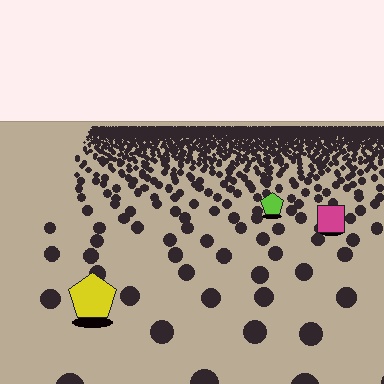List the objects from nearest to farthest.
From nearest to farthest: the yellow pentagon, the magenta square, the lime pentagon.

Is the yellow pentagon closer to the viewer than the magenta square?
Yes. The yellow pentagon is closer — you can tell from the texture gradient: the ground texture is coarser near it.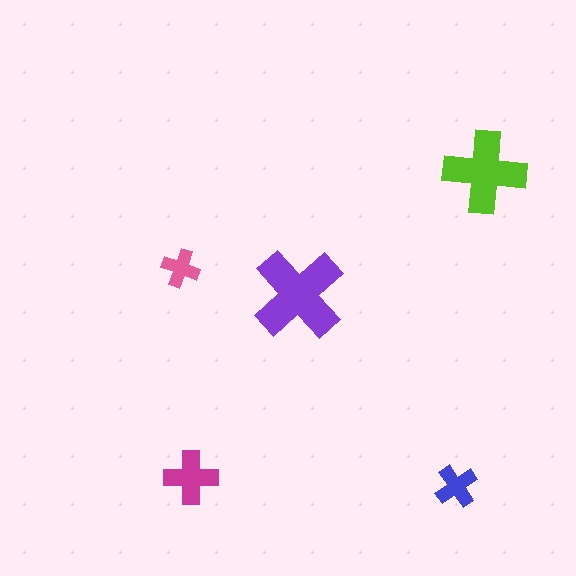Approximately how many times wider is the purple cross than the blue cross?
About 2 times wider.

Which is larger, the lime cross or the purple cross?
The purple one.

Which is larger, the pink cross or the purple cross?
The purple one.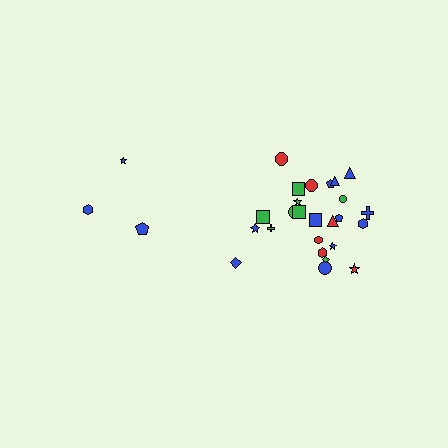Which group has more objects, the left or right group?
The right group.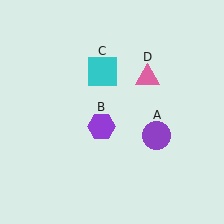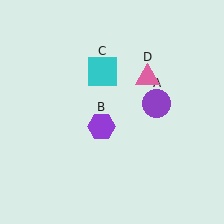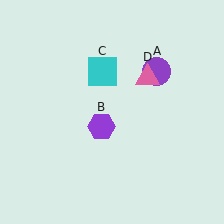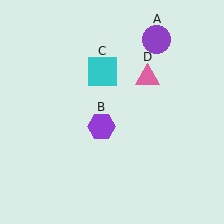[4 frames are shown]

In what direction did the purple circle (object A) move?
The purple circle (object A) moved up.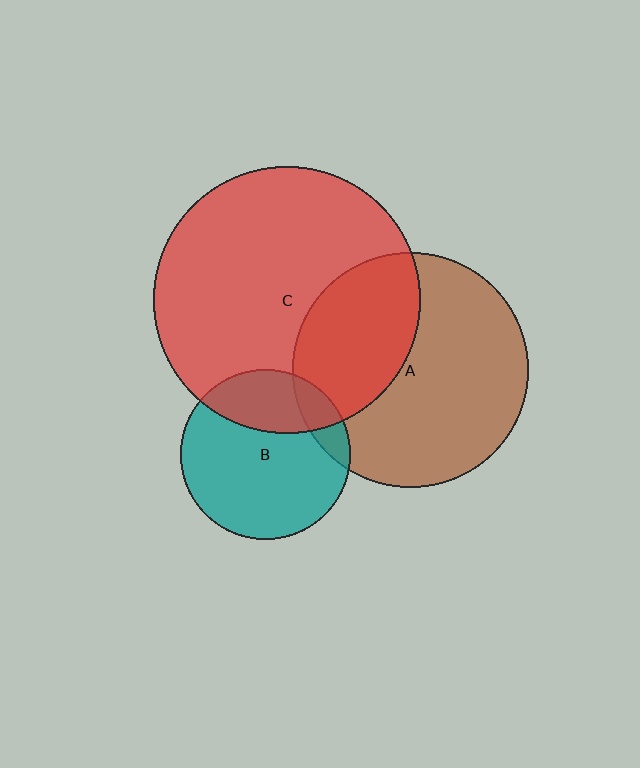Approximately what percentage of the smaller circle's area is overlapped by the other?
Approximately 10%.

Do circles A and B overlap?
Yes.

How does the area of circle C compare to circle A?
Approximately 1.3 times.